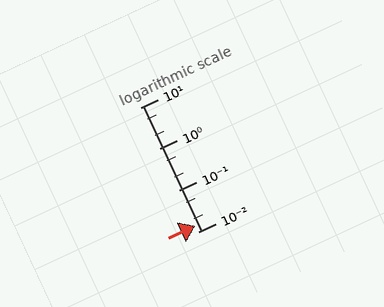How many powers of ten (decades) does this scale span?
The scale spans 3 decades, from 0.01 to 10.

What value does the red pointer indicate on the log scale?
The pointer indicates approximately 0.014.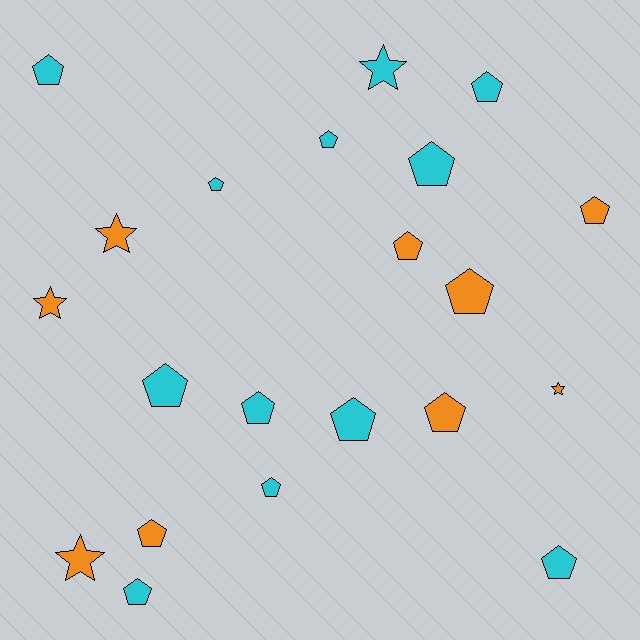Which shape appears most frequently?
Pentagon, with 16 objects.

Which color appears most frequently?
Cyan, with 12 objects.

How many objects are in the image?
There are 21 objects.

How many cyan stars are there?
There is 1 cyan star.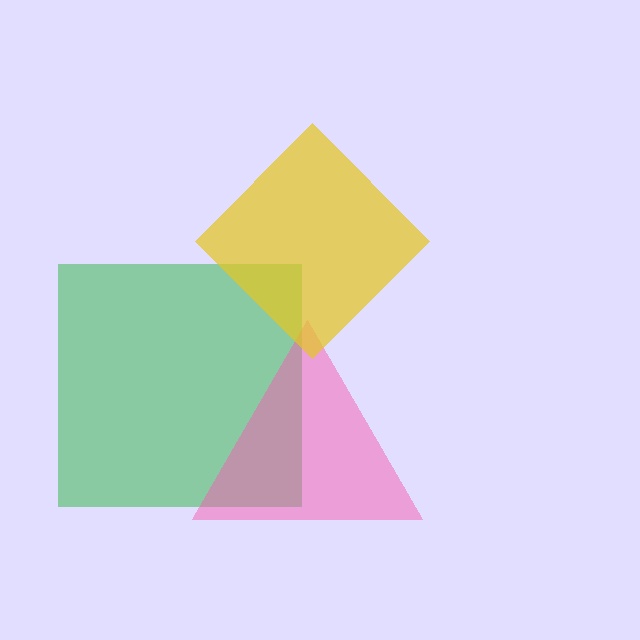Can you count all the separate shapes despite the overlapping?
Yes, there are 3 separate shapes.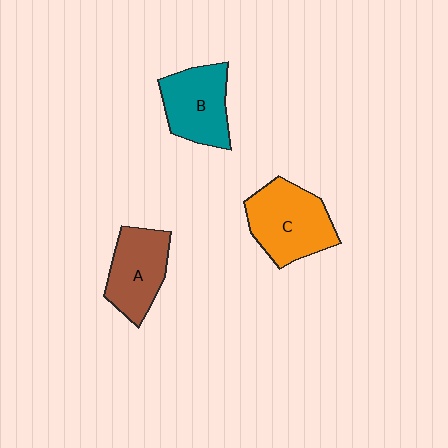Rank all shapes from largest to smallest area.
From largest to smallest: C (orange), B (teal), A (brown).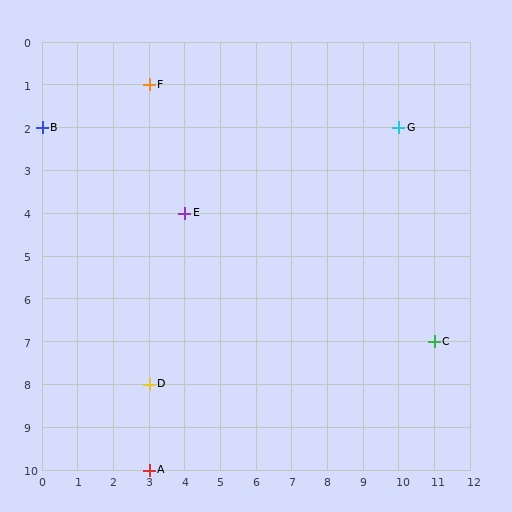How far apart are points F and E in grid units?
Points F and E are 1 column and 3 rows apart (about 3.2 grid units diagonally).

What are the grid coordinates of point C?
Point C is at grid coordinates (11, 7).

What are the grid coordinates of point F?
Point F is at grid coordinates (3, 1).